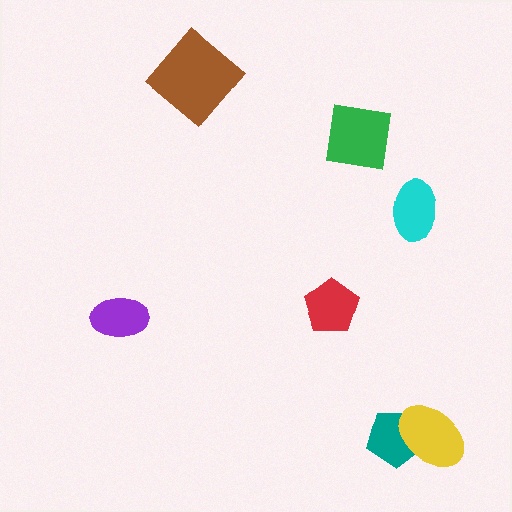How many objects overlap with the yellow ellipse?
1 object overlaps with the yellow ellipse.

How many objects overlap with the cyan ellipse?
0 objects overlap with the cyan ellipse.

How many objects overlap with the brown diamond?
0 objects overlap with the brown diamond.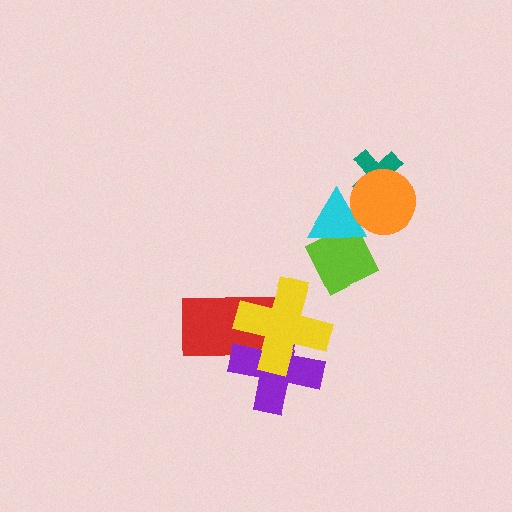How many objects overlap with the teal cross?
1 object overlaps with the teal cross.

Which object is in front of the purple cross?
The yellow cross is in front of the purple cross.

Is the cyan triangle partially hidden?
Yes, it is partially covered by another shape.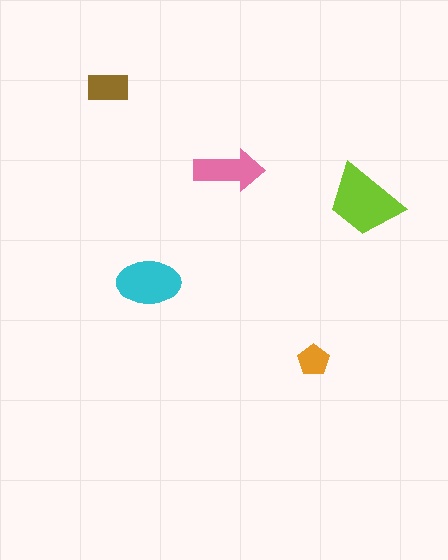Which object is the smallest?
The orange pentagon.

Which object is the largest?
The lime trapezoid.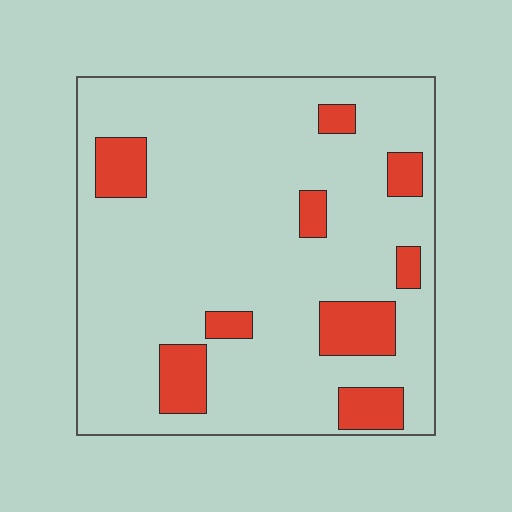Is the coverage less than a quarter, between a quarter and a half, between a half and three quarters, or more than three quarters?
Less than a quarter.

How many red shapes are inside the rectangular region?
9.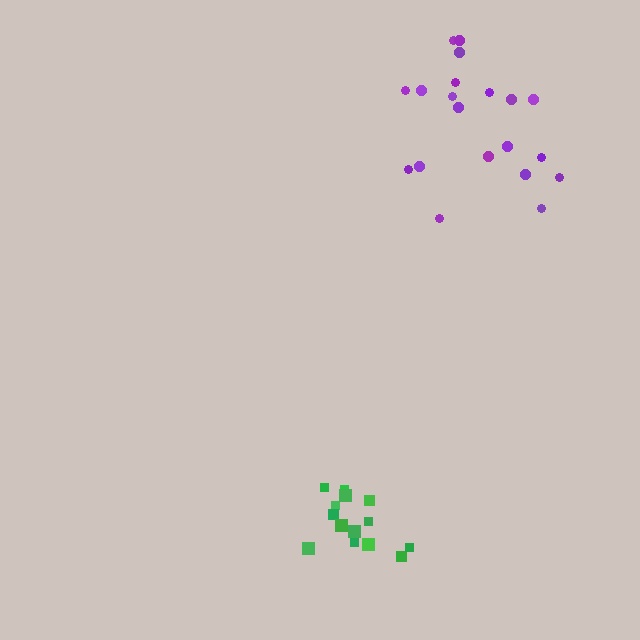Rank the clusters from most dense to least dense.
green, purple.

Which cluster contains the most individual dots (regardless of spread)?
Purple (20).